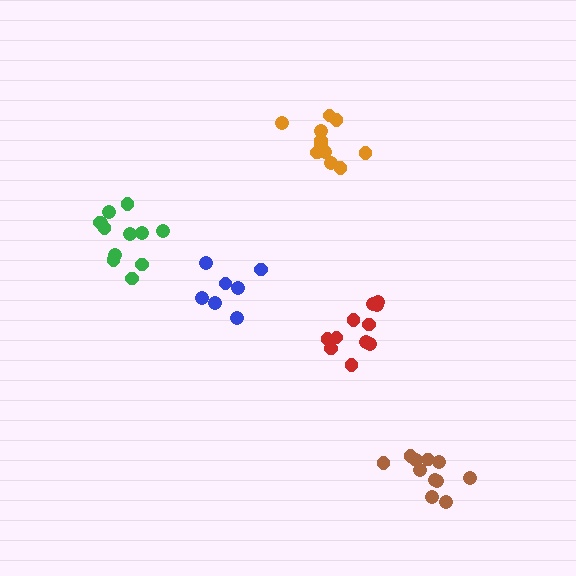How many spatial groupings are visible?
There are 5 spatial groupings.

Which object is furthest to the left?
The green cluster is leftmost.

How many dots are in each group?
Group 1: 12 dots, Group 2: 11 dots, Group 3: 7 dots, Group 4: 11 dots, Group 5: 12 dots (53 total).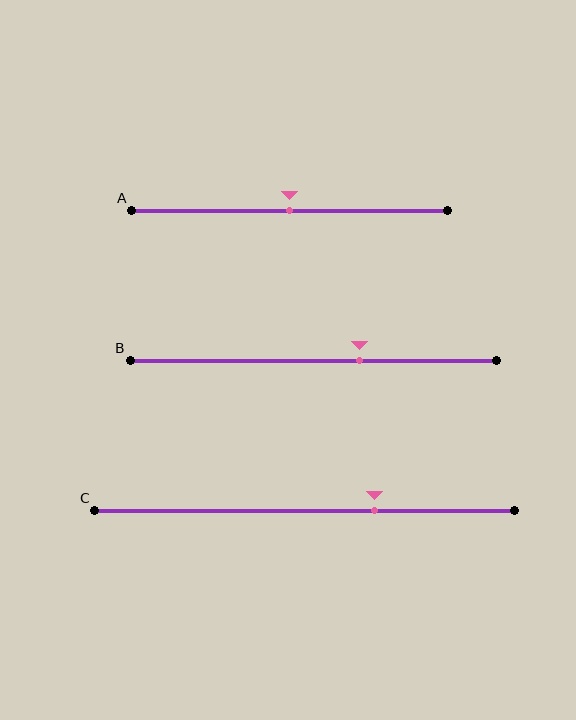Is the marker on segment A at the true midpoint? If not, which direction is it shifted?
Yes, the marker on segment A is at the true midpoint.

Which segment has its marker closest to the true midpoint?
Segment A has its marker closest to the true midpoint.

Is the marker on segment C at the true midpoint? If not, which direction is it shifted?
No, the marker on segment C is shifted to the right by about 17% of the segment length.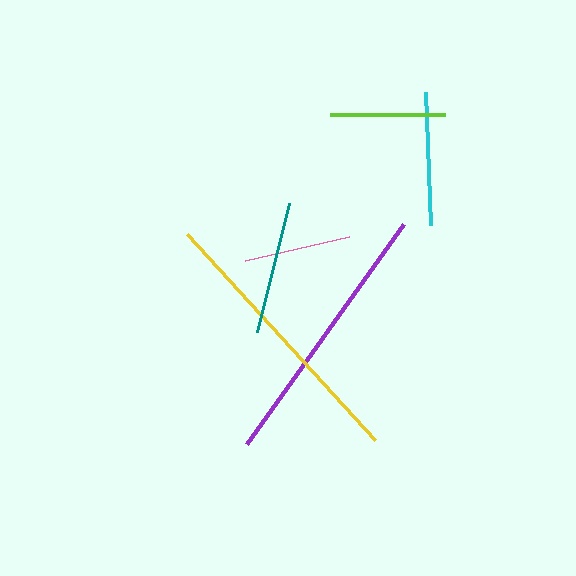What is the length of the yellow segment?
The yellow segment is approximately 278 pixels long.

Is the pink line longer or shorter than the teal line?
The teal line is longer than the pink line.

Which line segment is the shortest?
The pink line is the shortest at approximately 107 pixels.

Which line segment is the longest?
The yellow line is the longest at approximately 278 pixels.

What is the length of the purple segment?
The purple segment is approximately 270 pixels long.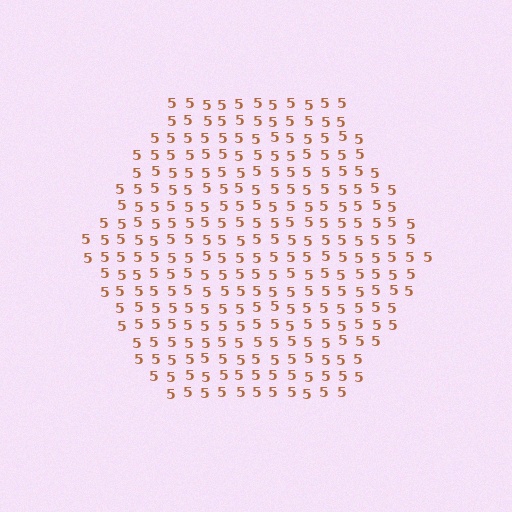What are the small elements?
The small elements are digit 5's.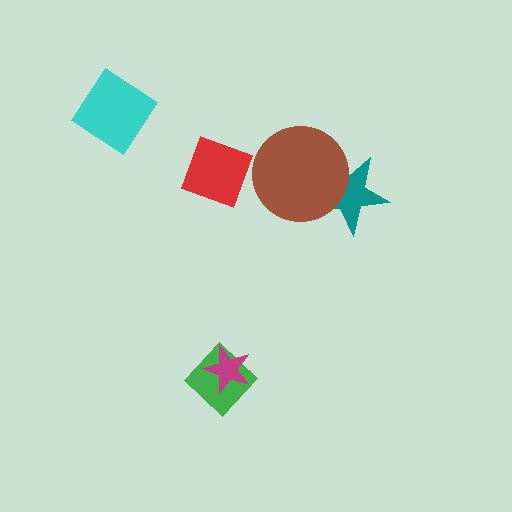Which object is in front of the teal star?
The brown circle is in front of the teal star.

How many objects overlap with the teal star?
1 object overlaps with the teal star.